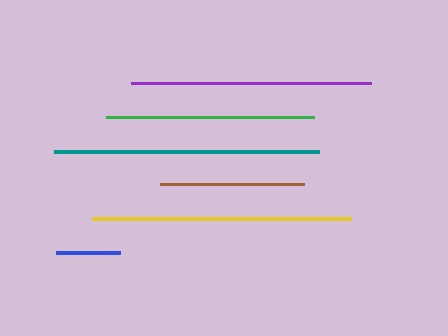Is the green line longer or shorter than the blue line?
The green line is longer than the blue line.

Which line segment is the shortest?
The blue line is the shortest at approximately 64 pixels.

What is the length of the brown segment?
The brown segment is approximately 143 pixels long.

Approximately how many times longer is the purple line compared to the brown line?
The purple line is approximately 1.7 times the length of the brown line.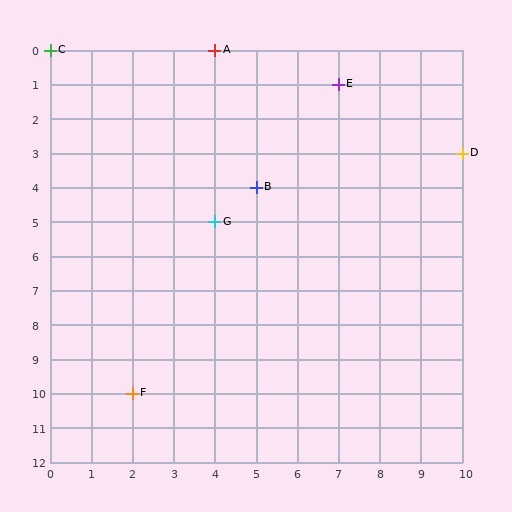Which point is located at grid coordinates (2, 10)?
Point F is at (2, 10).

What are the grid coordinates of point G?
Point G is at grid coordinates (4, 5).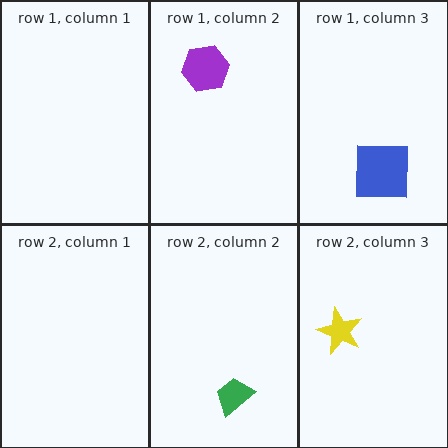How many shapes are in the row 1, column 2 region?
1.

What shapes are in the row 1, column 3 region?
The blue square.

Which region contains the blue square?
The row 1, column 3 region.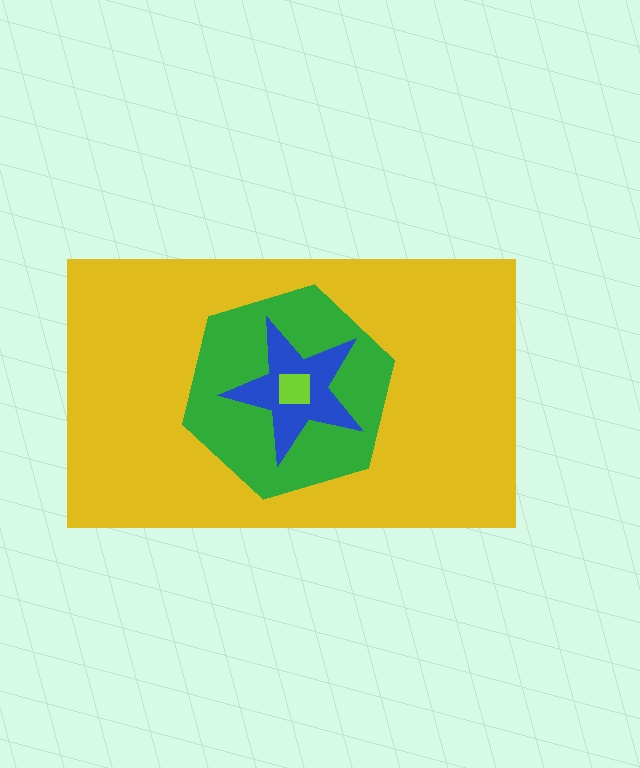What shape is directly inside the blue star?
The lime square.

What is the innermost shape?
The lime square.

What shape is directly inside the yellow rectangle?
The green hexagon.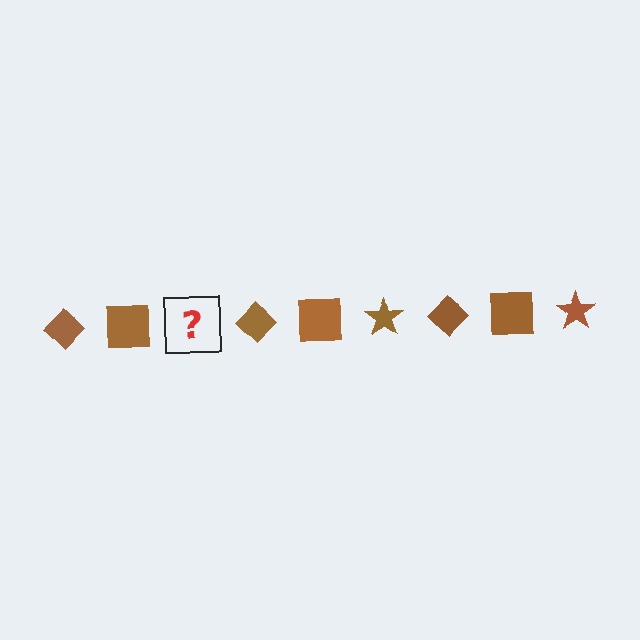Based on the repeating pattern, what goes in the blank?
The blank should be a brown star.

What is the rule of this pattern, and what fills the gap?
The rule is that the pattern cycles through diamond, square, star shapes in brown. The gap should be filled with a brown star.